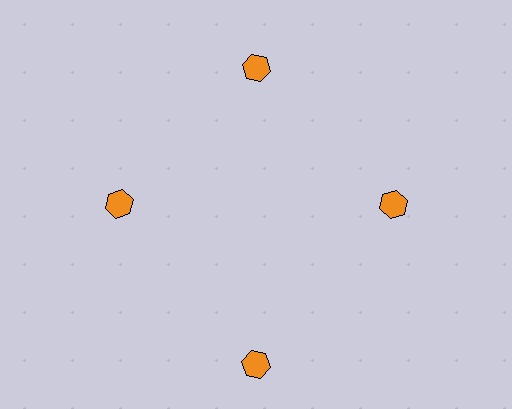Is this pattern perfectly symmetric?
No. The 4 orange hexagons are arranged in a ring, but one element near the 6 o'clock position is pushed outward from the center, breaking the 4-fold rotational symmetry.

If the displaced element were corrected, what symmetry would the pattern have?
It would have 4-fold rotational symmetry — the pattern would map onto itself every 90 degrees.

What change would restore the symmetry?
The symmetry would be restored by moving it inward, back onto the ring so that all 4 hexagons sit at equal angles and equal distance from the center.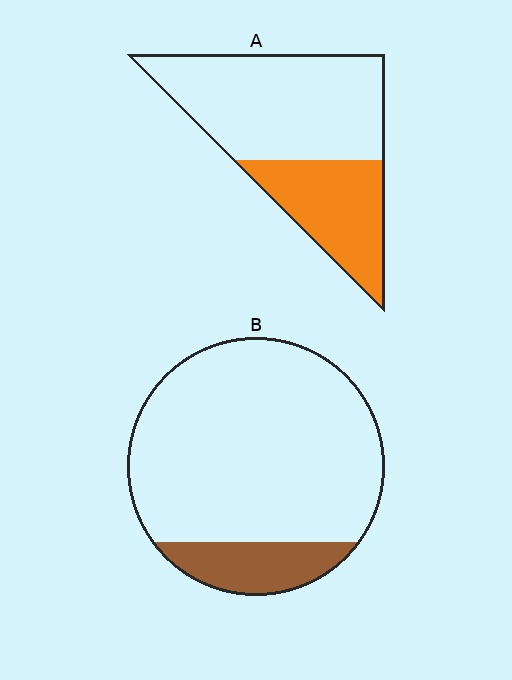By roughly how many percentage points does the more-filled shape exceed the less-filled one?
By roughly 20 percentage points (A over B).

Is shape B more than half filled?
No.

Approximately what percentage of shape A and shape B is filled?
A is approximately 35% and B is approximately 15%.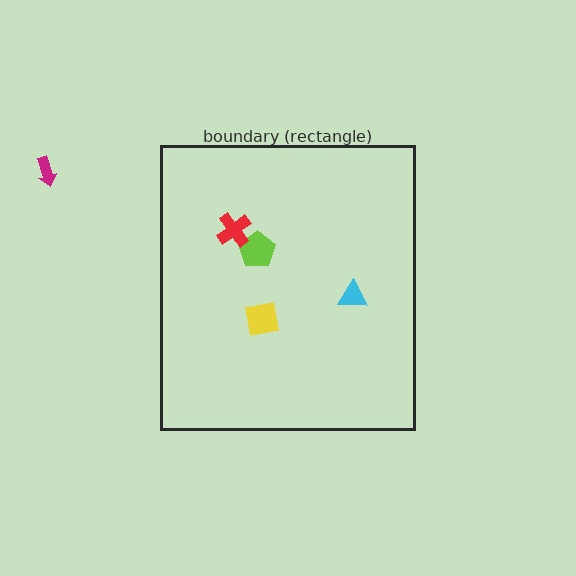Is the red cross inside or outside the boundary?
Inside.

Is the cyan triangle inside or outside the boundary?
Inside.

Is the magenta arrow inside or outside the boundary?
Outside.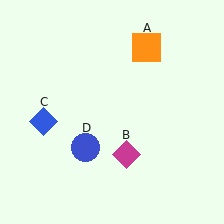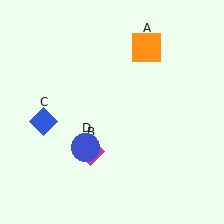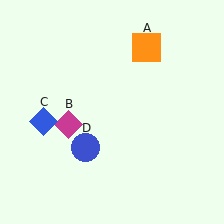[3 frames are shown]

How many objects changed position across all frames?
1 object changed position: magenta diamond (object B).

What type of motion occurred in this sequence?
The magenta diamond (object B) rotated clockwise around the center of the scene.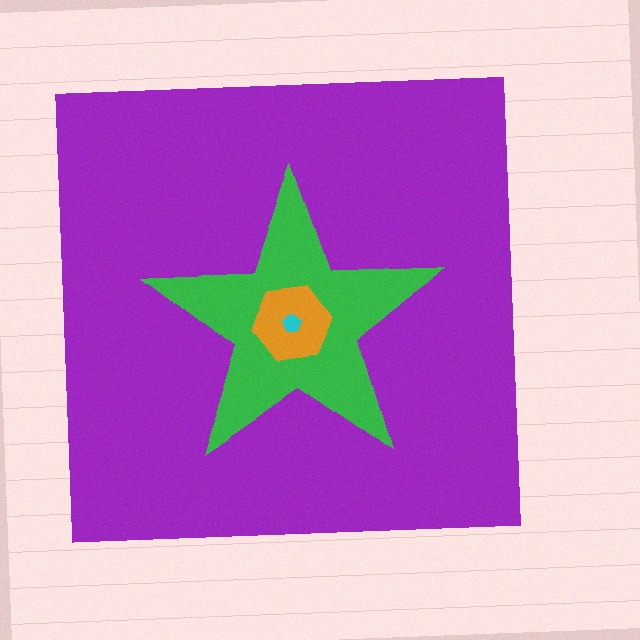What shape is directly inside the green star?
The orange hexagon.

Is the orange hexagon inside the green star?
Yes.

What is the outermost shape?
The purple square.